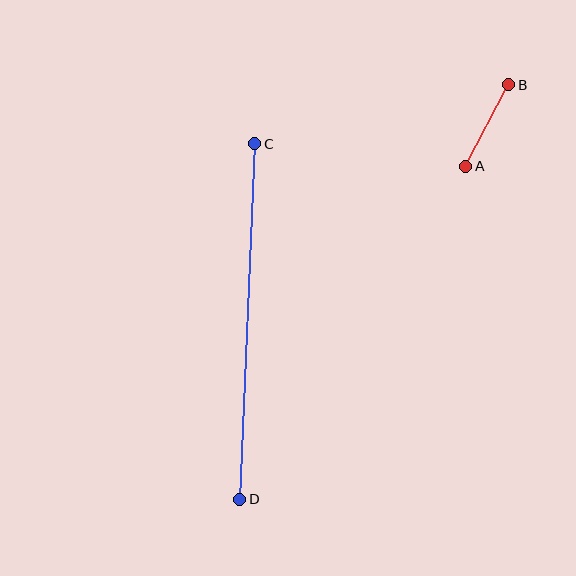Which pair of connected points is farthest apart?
Points C and D are farthest apart.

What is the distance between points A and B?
The distance is approximately 92 pixels.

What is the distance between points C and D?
The distance is approximately 356 pixels.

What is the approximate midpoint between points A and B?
The midpoint is at approximately (487, 126) pixels.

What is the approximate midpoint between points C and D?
The midpoint is at approximately (247, 322) pixels.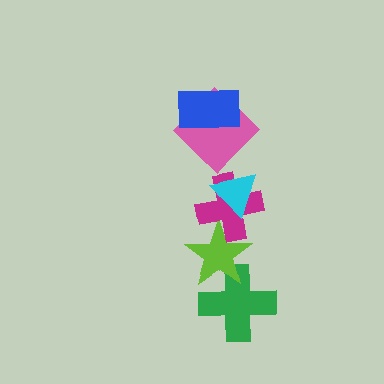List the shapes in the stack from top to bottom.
From top to bottom: the blue rectangle, the pink diamond, the cyan triangle, the magenta cross, the lime star, the green cross.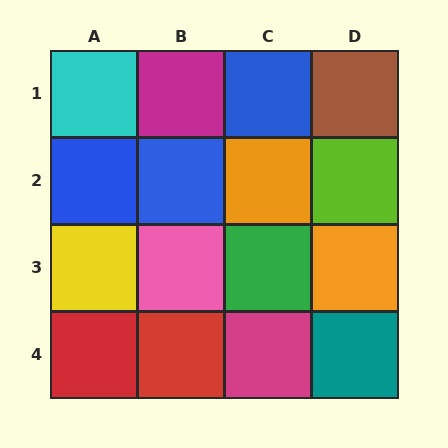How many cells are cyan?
1 cell is cyan.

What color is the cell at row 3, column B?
Pink.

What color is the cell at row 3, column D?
Orange.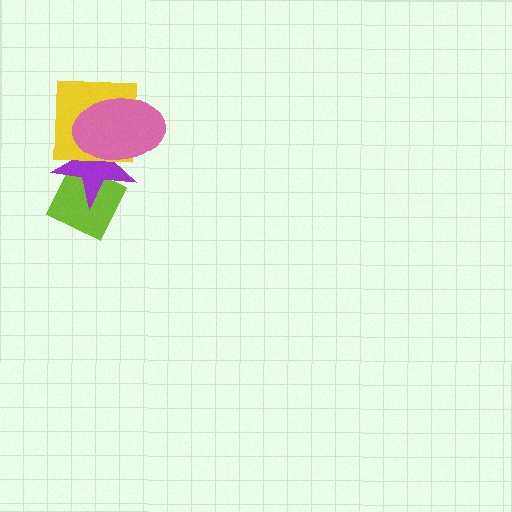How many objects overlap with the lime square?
1 object overlaps with the lime square.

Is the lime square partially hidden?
Yes, it is partially covered by another shape.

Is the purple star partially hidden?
Yes, it is partially covered by another shape.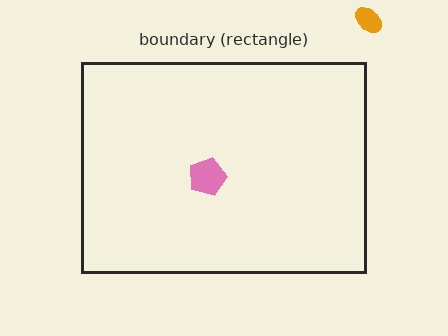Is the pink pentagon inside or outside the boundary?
Inside.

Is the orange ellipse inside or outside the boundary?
Outside.